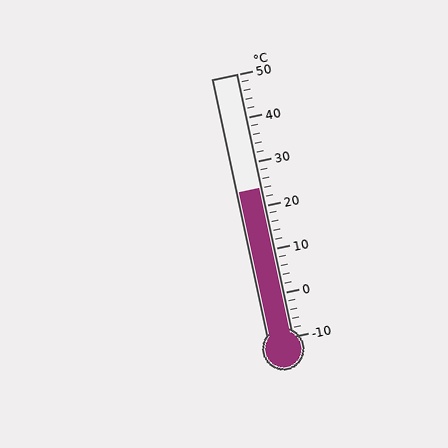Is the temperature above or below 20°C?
The temperature is above 20°C.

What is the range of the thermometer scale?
The thermometer scale ranges from -10°C to 50°C.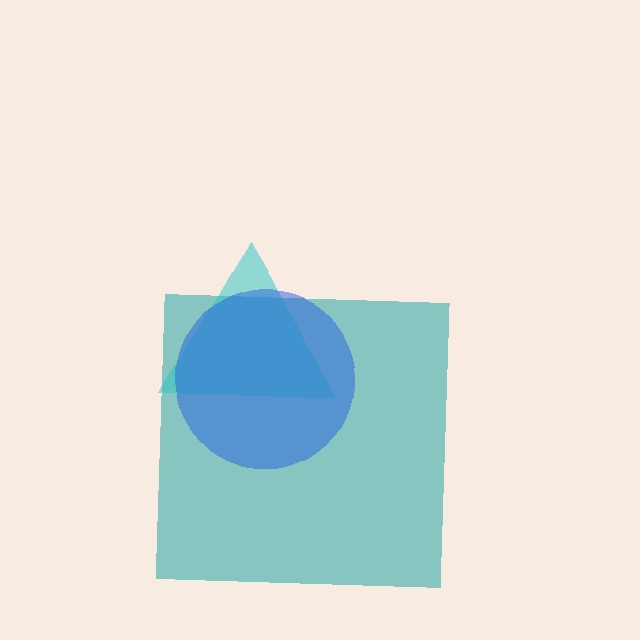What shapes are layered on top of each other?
The layered shapes are: a teal square, a cyan triangle, a blue circle.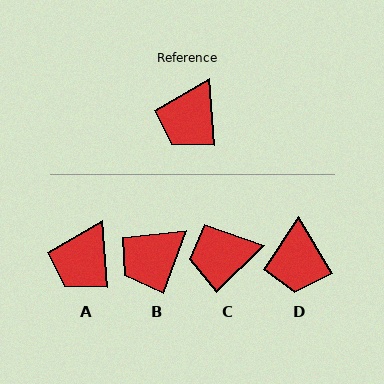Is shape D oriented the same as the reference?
No, it is off by about 26 degrees.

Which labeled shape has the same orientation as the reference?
A.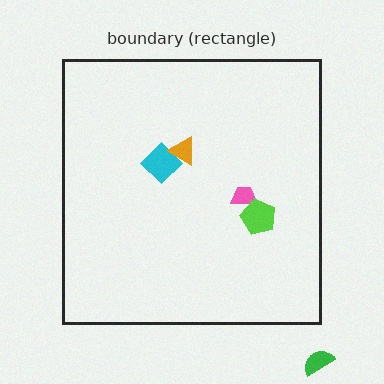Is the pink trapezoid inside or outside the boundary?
Inside.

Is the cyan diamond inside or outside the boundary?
Inside.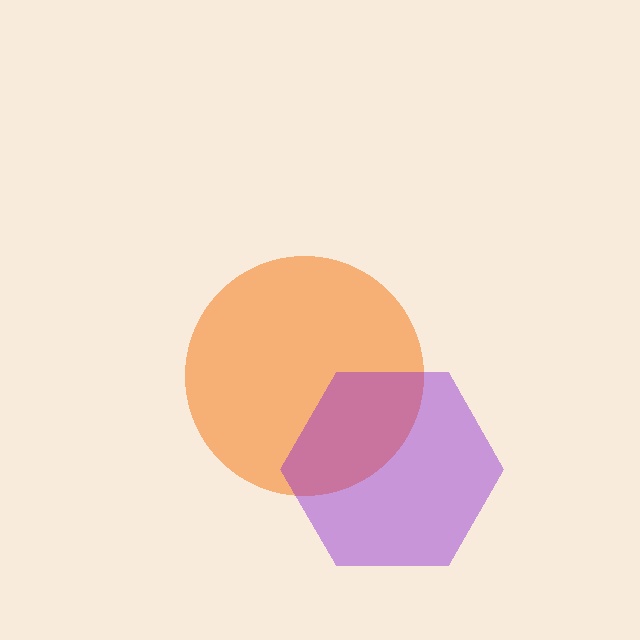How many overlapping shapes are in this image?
There are 2 overlapping shapes in the image.